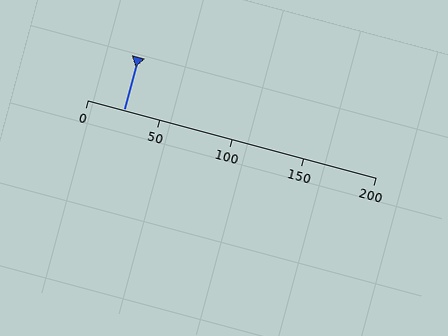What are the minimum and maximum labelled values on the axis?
The axis runs from 0 to 200.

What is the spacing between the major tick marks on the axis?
The major ticks are spaced 50 apart.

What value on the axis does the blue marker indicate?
The marker indicates approximately 25.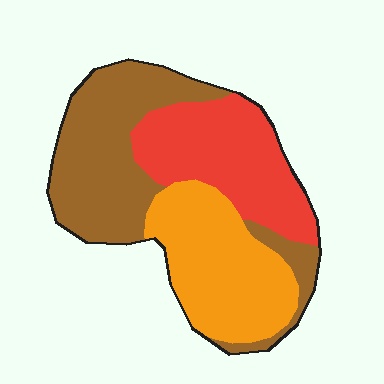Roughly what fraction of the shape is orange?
Orange covers about 30% of the shape.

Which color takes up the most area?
Brown, at roughly 40%.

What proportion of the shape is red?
Red covers 30% of the shape.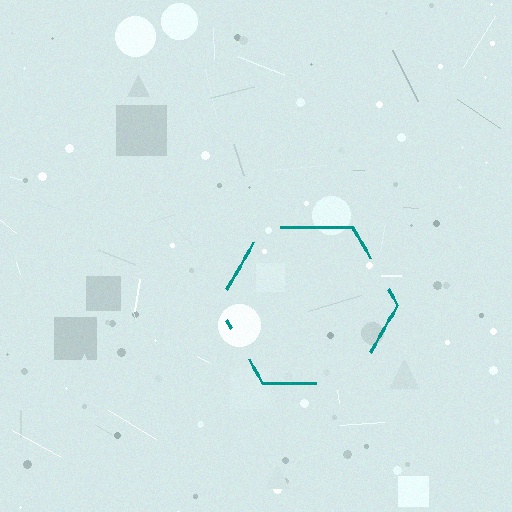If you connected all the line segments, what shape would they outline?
They would outline a hexagon.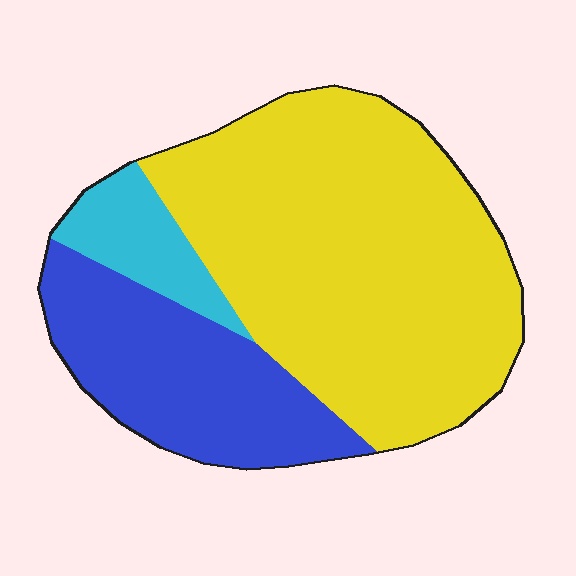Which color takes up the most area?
Yellow, at roughly 65%.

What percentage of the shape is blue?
Blue covers 27% of the shape.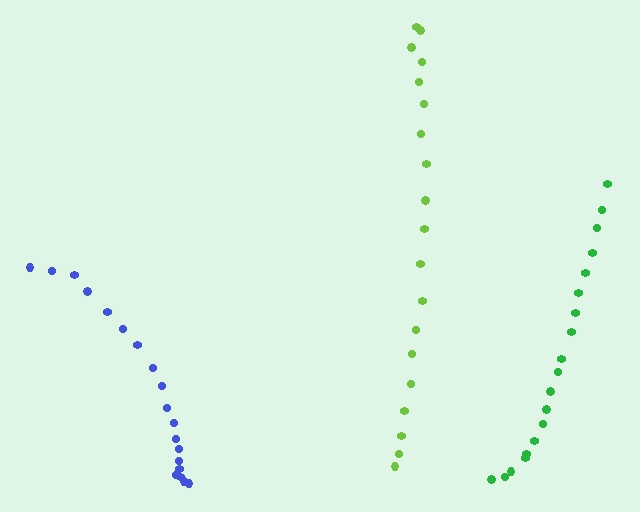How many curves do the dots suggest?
There are 3 distinct paths.